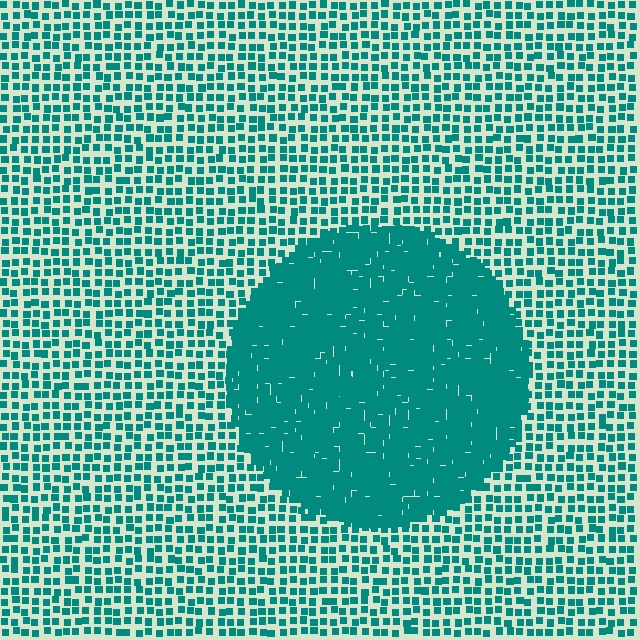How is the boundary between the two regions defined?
The boundary is defined by a change in element density (approximately 2.7x ratio). All elements are the same color, size, and shape.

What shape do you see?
I see a circle.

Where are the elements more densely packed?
The elements are more densely packed inside the circle boundary.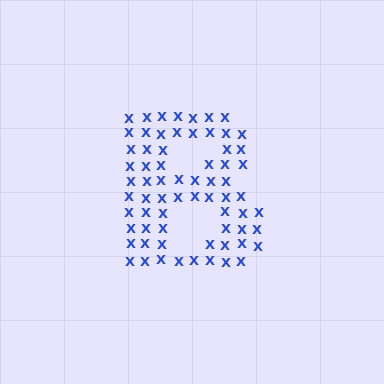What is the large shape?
The large shape is the letter B.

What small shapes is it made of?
It is made of small letter X's.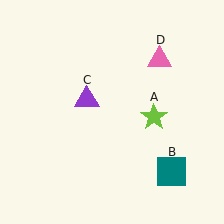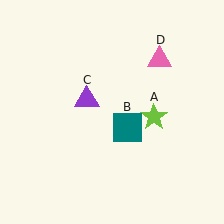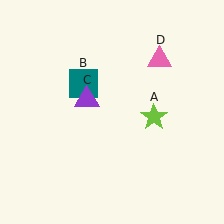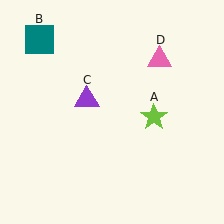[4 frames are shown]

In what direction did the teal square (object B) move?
The teal square (object B) moved up and to the left.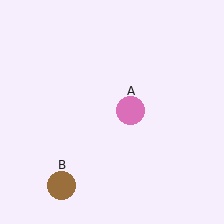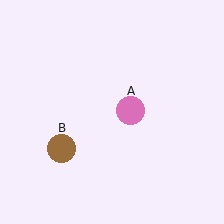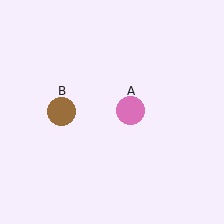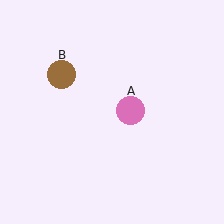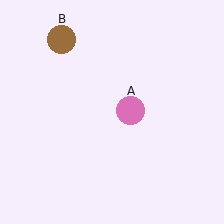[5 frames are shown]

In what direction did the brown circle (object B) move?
The brown circle (object B) moved up.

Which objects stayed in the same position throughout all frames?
Pink circle (object A) remained stationary.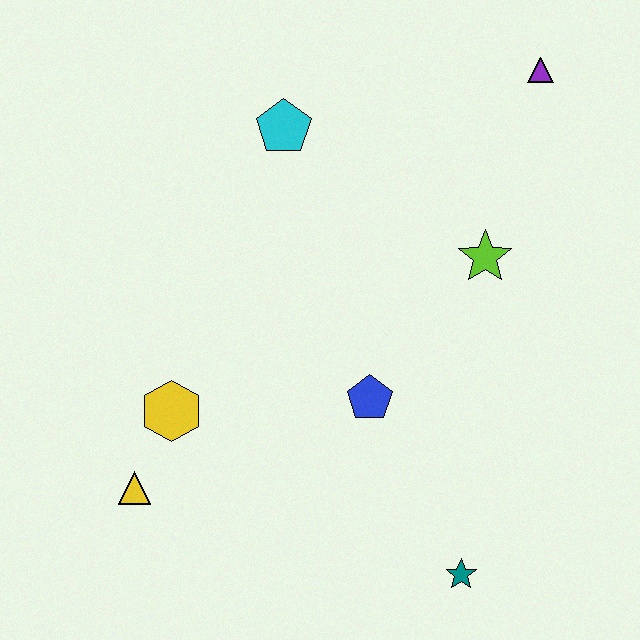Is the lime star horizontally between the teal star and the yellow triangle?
No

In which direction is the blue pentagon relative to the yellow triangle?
The blue pentagon is to the right of the yellow triangle.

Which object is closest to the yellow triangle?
The yellow hexagon is closest to the yellow triangle.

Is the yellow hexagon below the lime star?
Yes